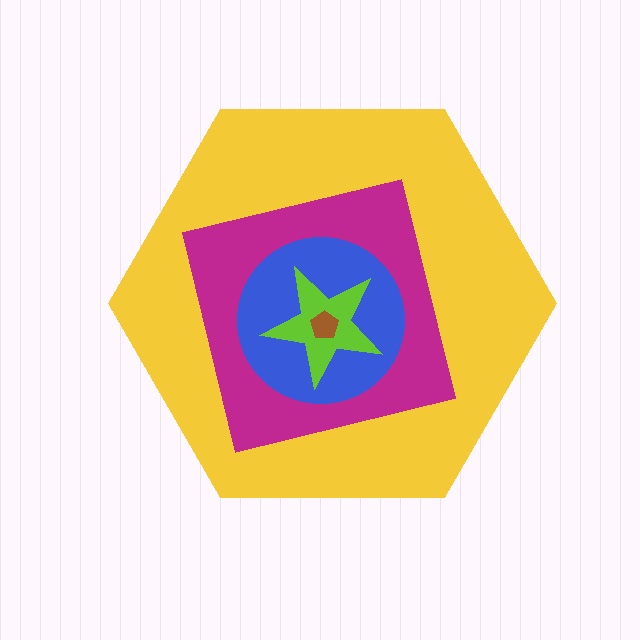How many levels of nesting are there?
5.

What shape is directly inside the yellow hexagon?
The magenta square.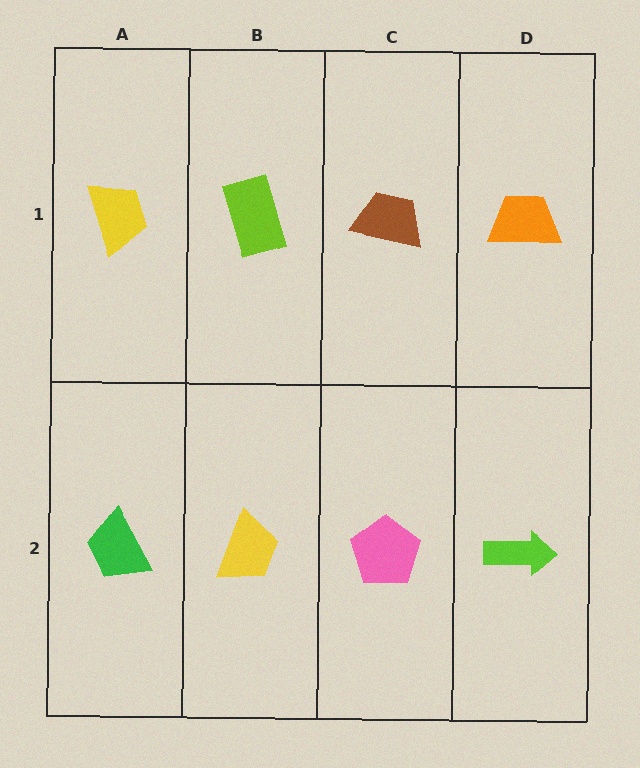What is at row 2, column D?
A lime arrow.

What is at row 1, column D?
An orange trapezoid.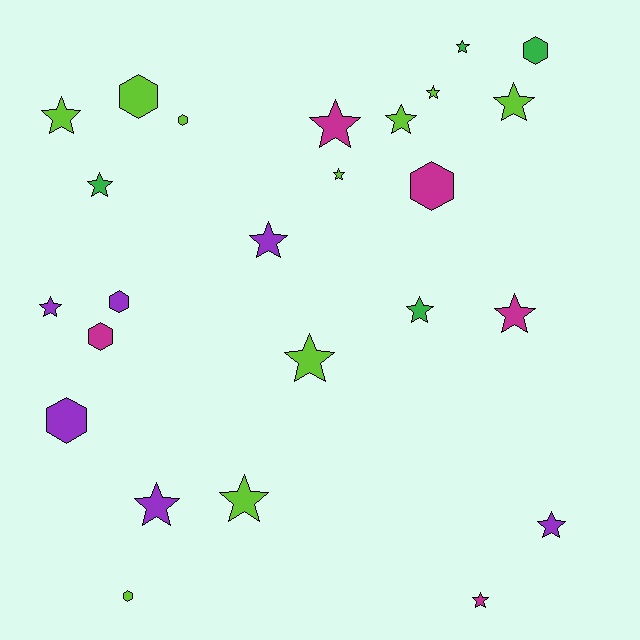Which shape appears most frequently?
Star, with 17 objects.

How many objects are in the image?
There are 25 objects.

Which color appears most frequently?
Lime, with 10 objects.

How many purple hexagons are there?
There are 2 purple hexagons.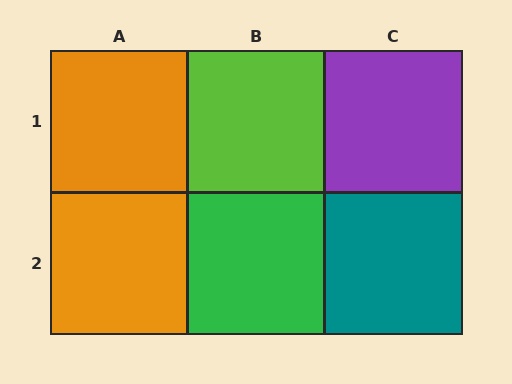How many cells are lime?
1 cell is lime.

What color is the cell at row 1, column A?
Orange.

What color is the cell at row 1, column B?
Lime.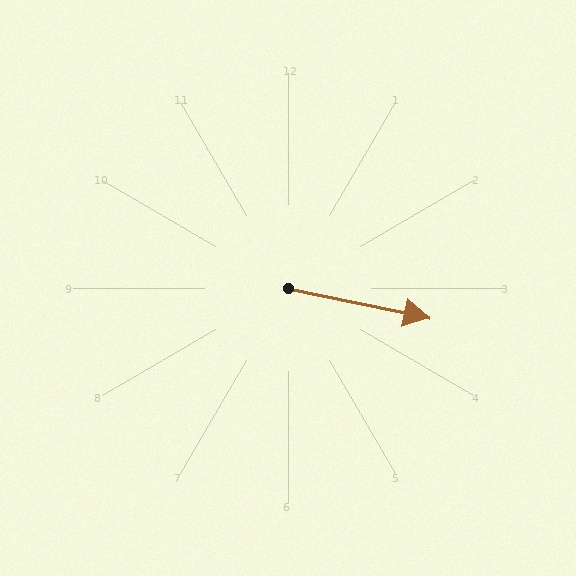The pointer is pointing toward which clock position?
Roughly 3 o'clock.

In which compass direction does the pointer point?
East.